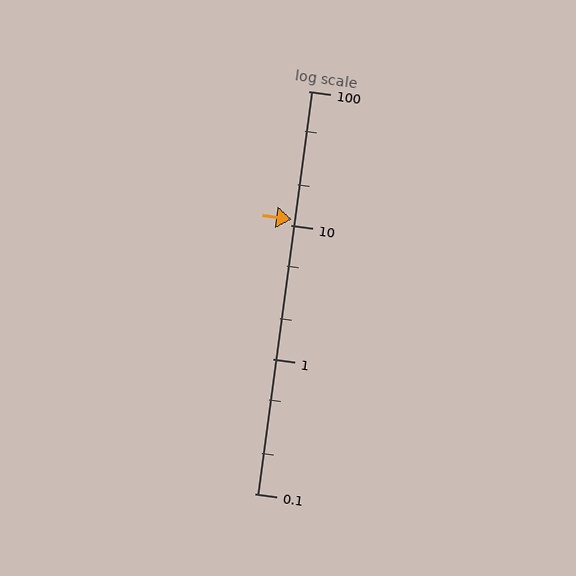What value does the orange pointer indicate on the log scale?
The pointer indicates approximately 11.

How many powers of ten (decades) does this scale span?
The scale spans 3 decades, from 0.1 to 100.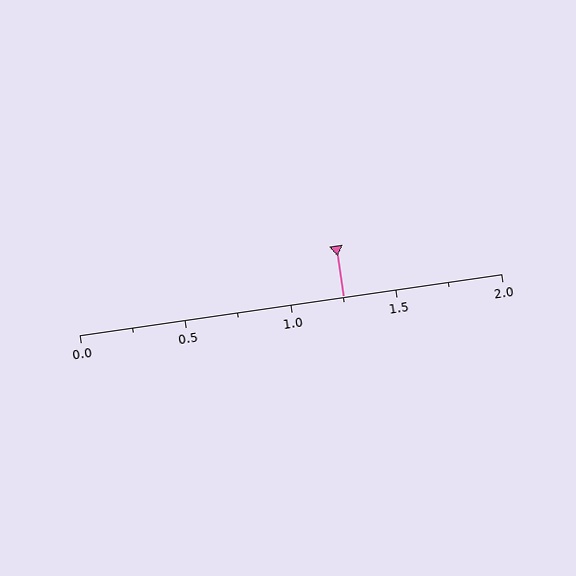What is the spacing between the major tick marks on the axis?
The major ticks are spaced 0.5 apart.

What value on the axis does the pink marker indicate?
The marker indicates approximately 1.25.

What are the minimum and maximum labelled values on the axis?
The axis runs from 0.0 to 2.0.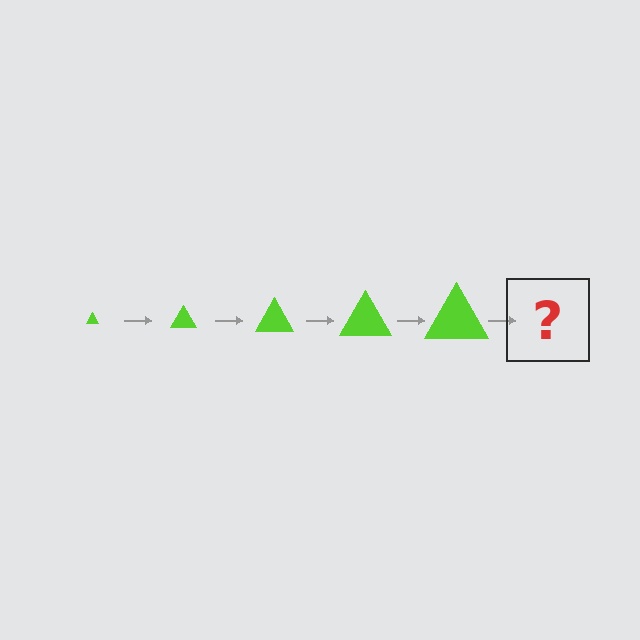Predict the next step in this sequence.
The next step is a lime triangle, larger than the previous one.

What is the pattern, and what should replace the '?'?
The pattern is that the triangle gets progressively larger each step. The '?' should be a lime triangle, larger than the previous one.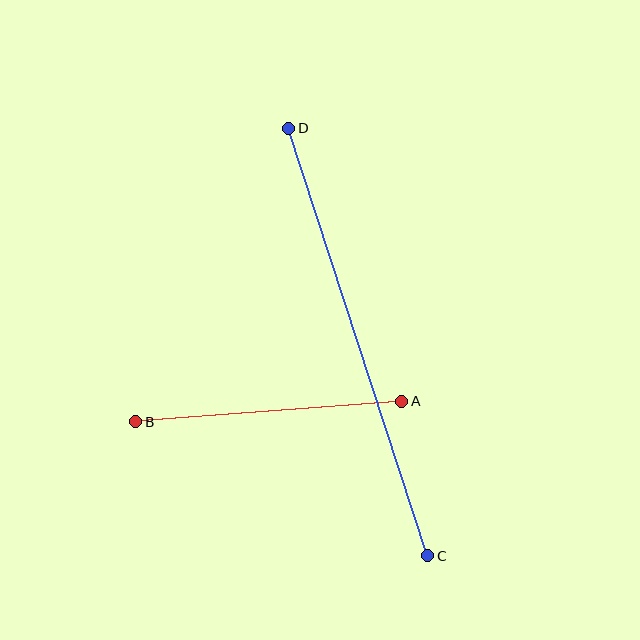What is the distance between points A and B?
The distance is approximately 266 pixels.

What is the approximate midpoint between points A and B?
The midpoint is at approximately (269, 411) pixels.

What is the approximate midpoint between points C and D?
The midpoint is at approximately (358, 342) pixels.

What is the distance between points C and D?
The distance is approximately 450 pixels.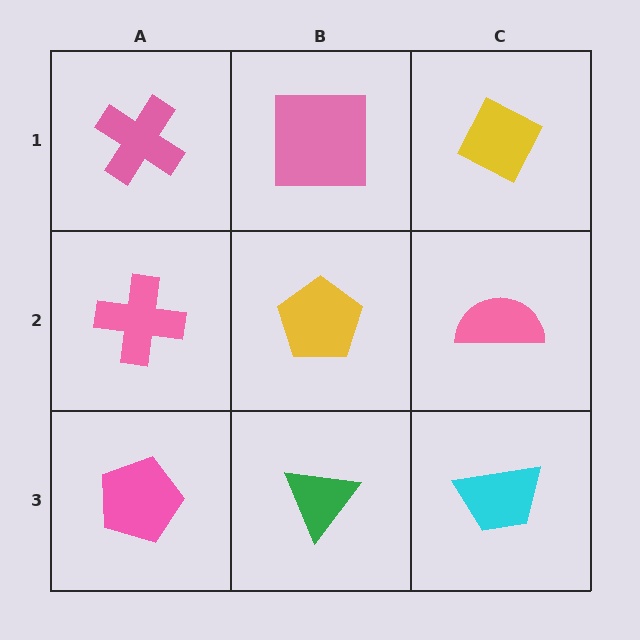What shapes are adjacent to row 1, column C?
A pink semicircle (row 2, column C), a pink square (row 1, column B).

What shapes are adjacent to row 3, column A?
A pink cross (row 2, column A), a green triangle (row 3, column B).